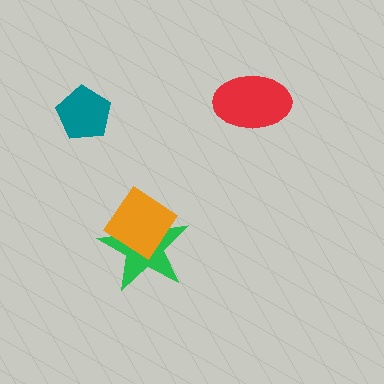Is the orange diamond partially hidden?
No, no other shape covers it.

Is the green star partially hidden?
Yes, it is partially covered by another shape.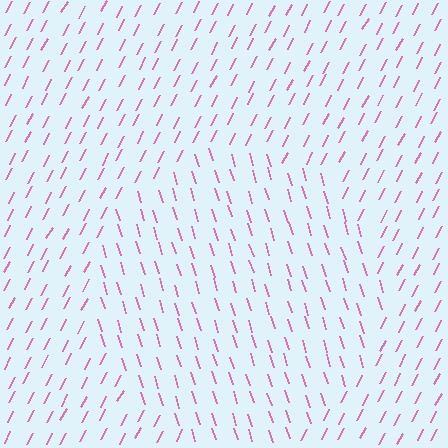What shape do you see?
I see a circle.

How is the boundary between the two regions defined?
The boundary is defined purely by a change in line orientation (approximately 45 degrees difference). All lines are the same color and thickness.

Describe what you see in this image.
The image is filled with small pink line segments. A circle region in the image has lines oriented differently from the surrounding lines, creating a visible texture boundary.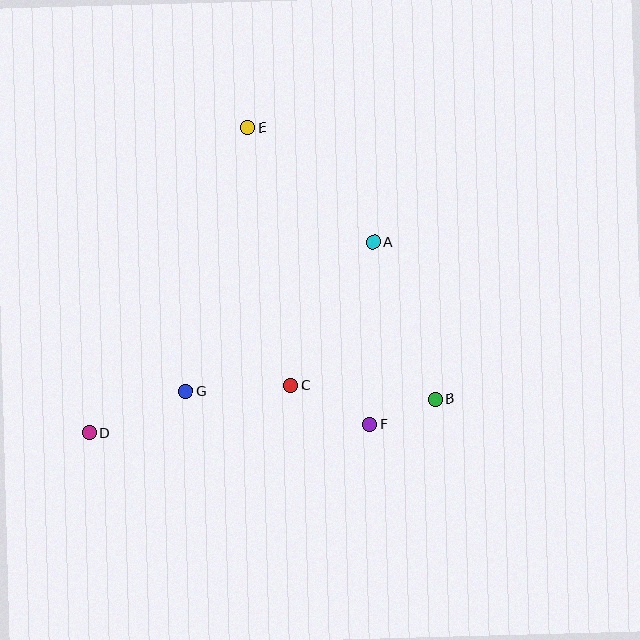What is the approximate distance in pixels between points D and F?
The distance between D and F is approximately 281 pixels.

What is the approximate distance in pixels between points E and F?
The distance between E and F is approximately 321 pixels.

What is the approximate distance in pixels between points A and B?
The distance between A and B is approximately 169 pixels.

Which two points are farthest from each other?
Points B and D are farthest from each other.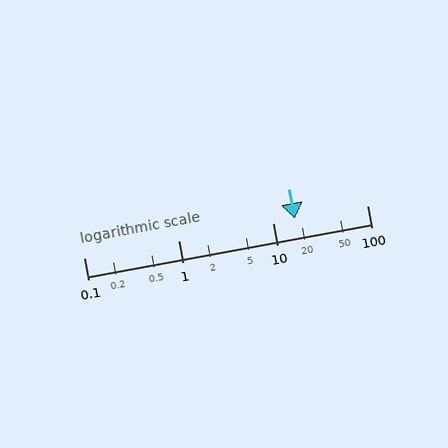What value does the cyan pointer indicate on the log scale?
The pointer indicates approximately 17.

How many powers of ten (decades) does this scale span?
The scale spans 3 decades, from 0.1 to 100.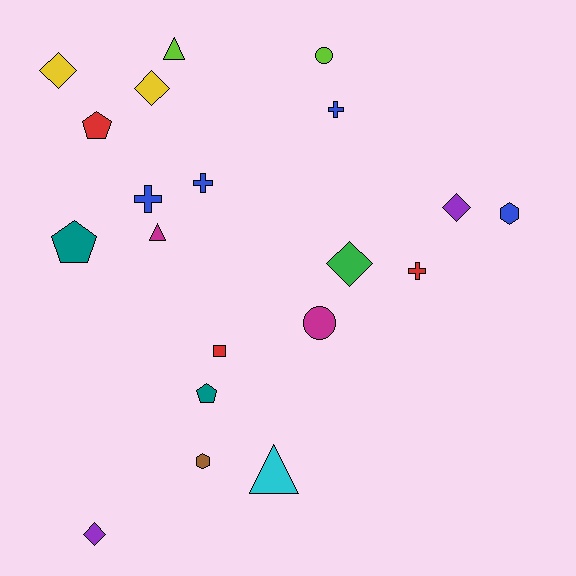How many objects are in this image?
There are 20 objects.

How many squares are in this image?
There is 1 square.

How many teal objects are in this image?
There are 2 teal objects.